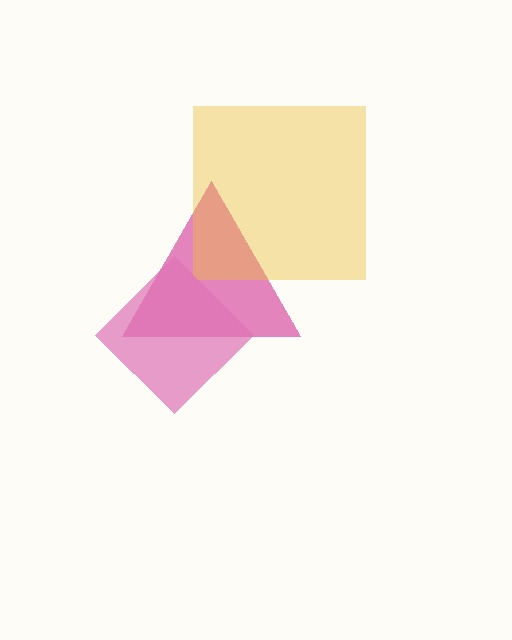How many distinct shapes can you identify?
There are 3 distinct shapes: a magenta triangle, a yellow square, a pink diamond.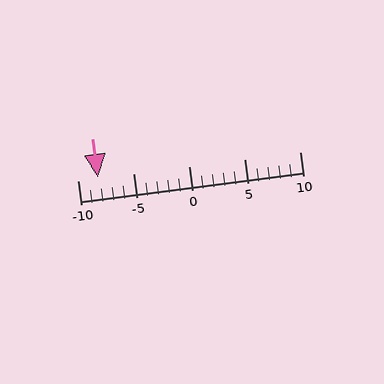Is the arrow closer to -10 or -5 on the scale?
The arrow is closer to -10.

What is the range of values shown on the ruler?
The ruler shows values from -10 to 10.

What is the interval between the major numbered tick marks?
The major tick marks are spaced 5 units apart.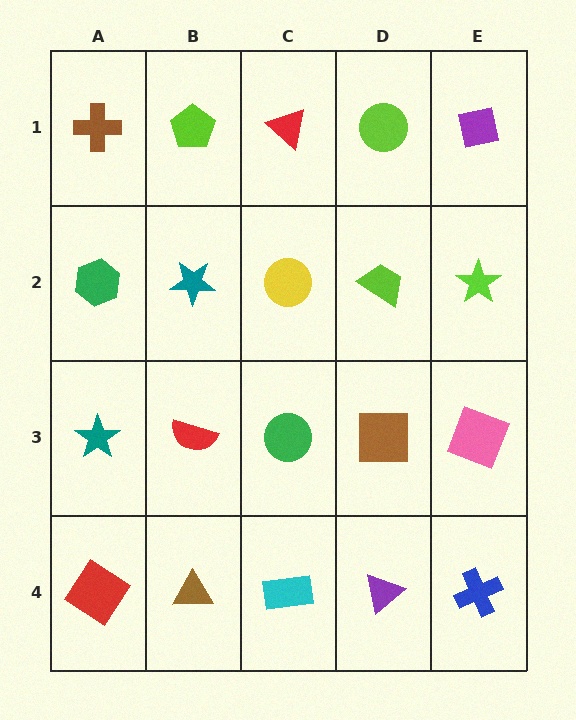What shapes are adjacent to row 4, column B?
A red semicircle (row 3, column B), a red diamond (row 4, column A), a cyan rectangle (row 4, column C).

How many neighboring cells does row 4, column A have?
2.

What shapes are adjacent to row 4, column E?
A pink square (row 3, column E), a purple triangle (row 4, column D).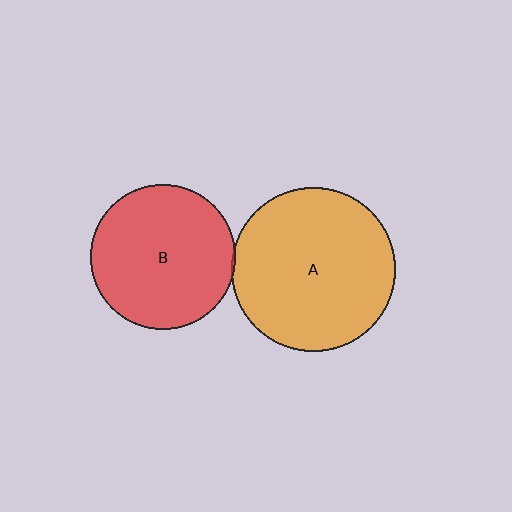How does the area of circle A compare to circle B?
Approximately 1.3 times.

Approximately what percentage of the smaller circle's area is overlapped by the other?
Approximately 5%.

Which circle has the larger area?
Circle A (orange).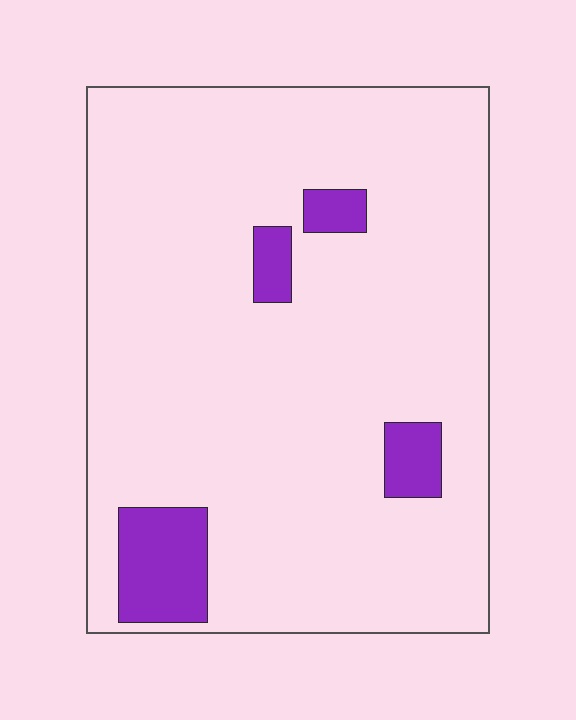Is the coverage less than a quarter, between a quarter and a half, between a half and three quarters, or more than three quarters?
Less than a quarter.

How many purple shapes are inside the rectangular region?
4.